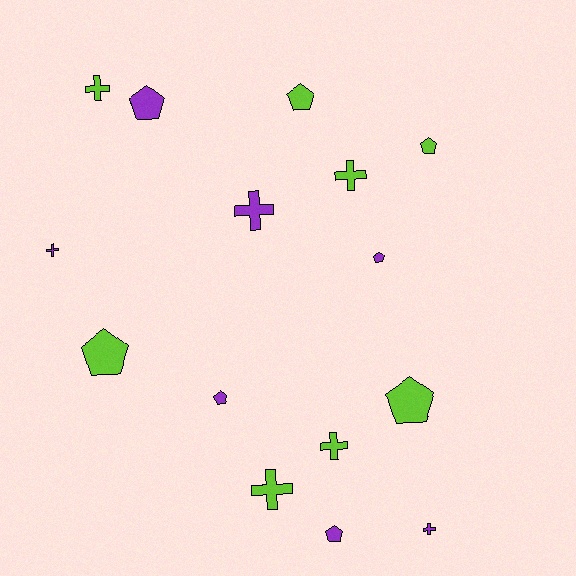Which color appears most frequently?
Lime, with 8 objects.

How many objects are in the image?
There are 15 objects.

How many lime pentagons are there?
There are 4 lime pentagons.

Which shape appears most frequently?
Pentagon, with 8 objects.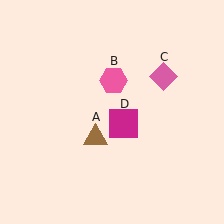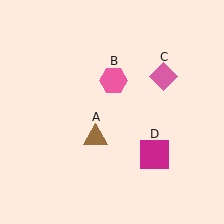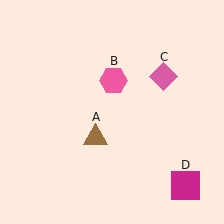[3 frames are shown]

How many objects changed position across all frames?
1 object changed position: magenta square (object D).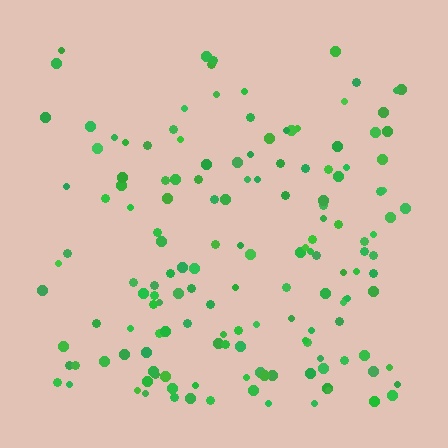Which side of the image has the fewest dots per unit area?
The top.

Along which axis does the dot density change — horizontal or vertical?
Vertical.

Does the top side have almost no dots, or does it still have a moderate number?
Still a moderate number, just noticeably fewer than the bottom.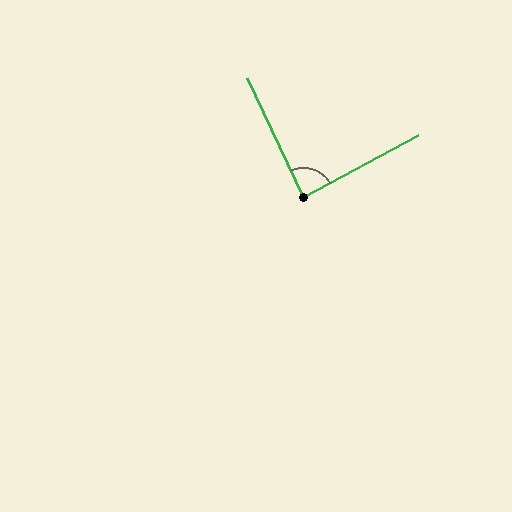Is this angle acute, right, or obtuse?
It is approximately a right angle.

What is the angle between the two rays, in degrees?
Approximately 87 degrees.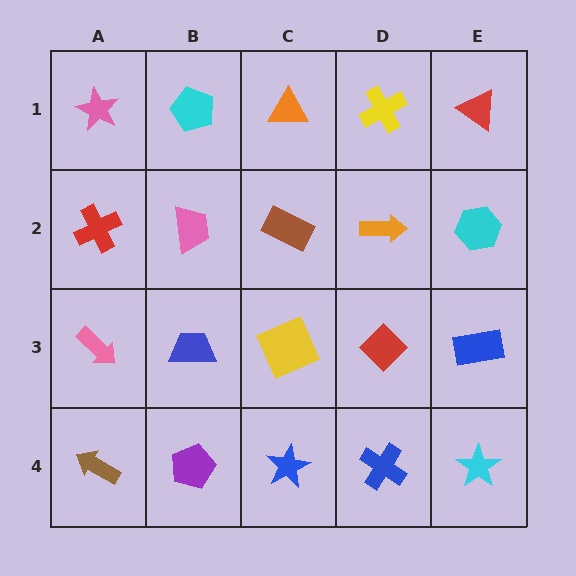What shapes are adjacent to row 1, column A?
A red cross (row 2, column A), a cyan pentagon (row 1, column B).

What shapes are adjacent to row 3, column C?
A brown rectangle (row 2, column C), a blue star (row 4, column C), a blue trapezoid (row 3, column B), a red diamond (row 3, column D).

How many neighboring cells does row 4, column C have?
3.